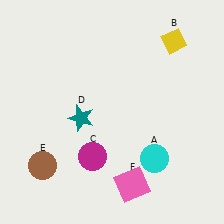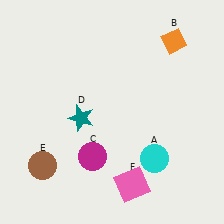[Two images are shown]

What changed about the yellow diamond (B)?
In Image 1, B is yellow. In Image 2, it changed to orange.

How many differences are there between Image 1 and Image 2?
There is 1 difference between the two images.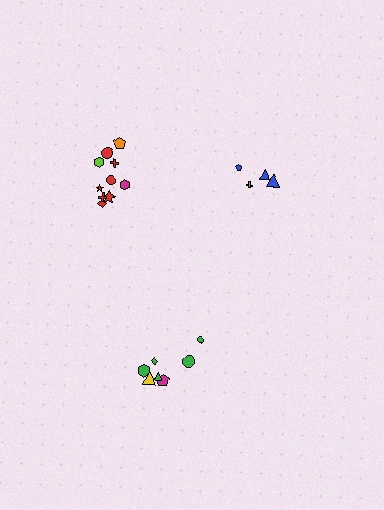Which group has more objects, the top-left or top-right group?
The top-left group.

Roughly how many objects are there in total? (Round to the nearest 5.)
Roughly 20 objects in total.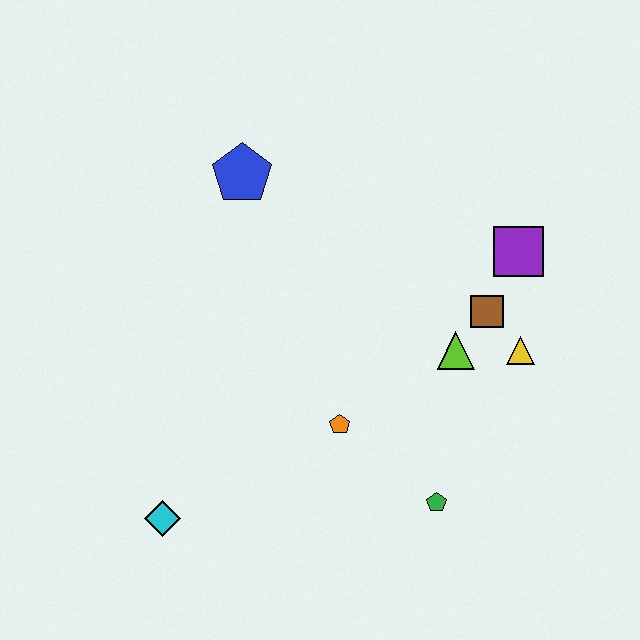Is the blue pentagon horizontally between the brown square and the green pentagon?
No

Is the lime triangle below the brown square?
Yes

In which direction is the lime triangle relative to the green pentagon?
The lime triangle is above the green pentagon.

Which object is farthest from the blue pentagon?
The green pentagon is farthest from the blue pentagon.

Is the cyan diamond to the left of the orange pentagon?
Yes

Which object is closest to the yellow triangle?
The brown square is closest to the yellow triangle.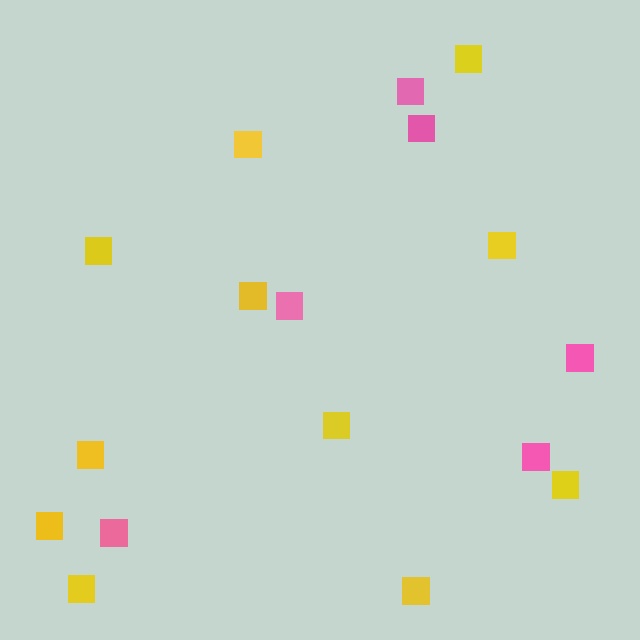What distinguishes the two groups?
There are 2 groups: one group of pink squares (6) and one group of yellow squares (11).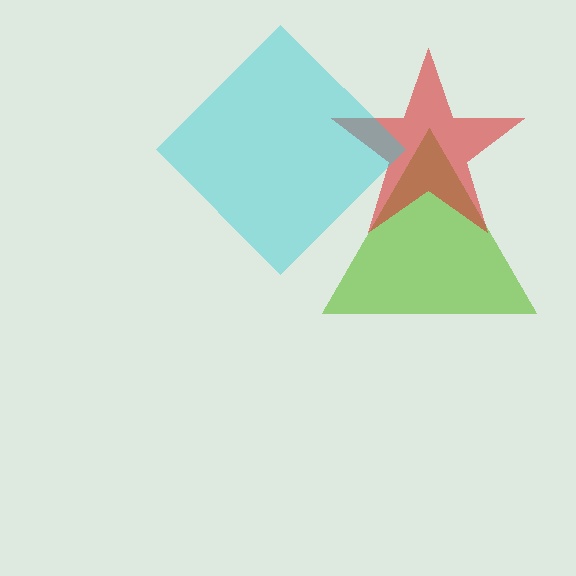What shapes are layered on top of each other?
The layered shapes are: a lime triangle, a red star, a cyan diamond.